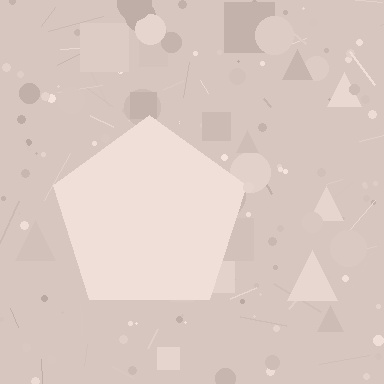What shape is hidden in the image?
A pentagon is hidden in the image.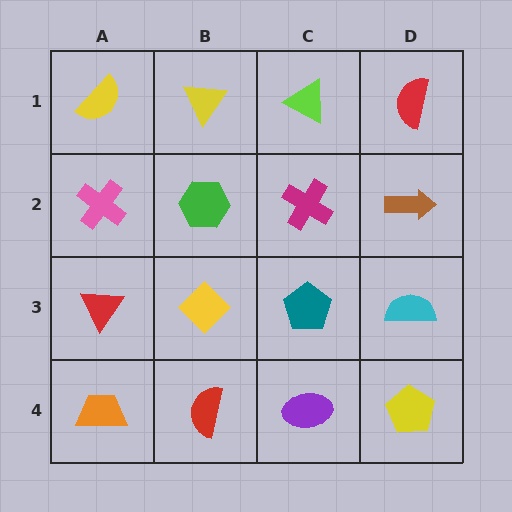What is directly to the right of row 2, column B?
A magenta cross.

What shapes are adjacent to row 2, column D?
A red semicircle (row 1, column D), a cyan semicircle (row 3, column D), a magenta cross (row 2, column C).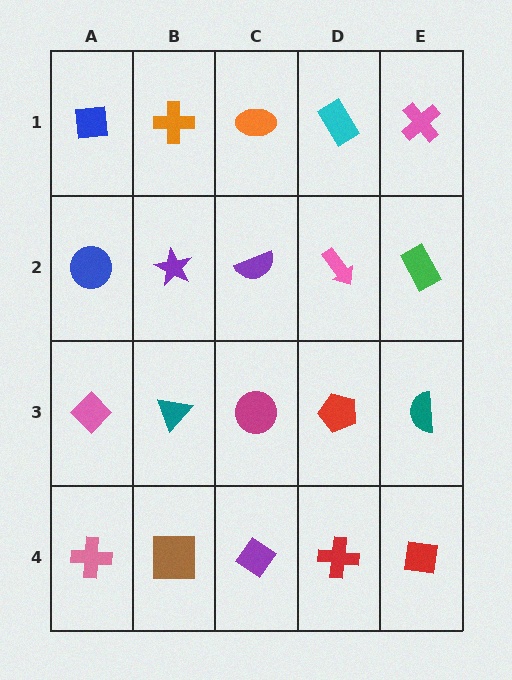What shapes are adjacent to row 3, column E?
A green rectangle (row 2, column E), a red square (row 4, column E), a red pentagon (row 3, column D).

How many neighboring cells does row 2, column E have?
3.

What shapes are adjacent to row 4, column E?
A teal semicircle (row 3, column E), a red cross (row 4, column D).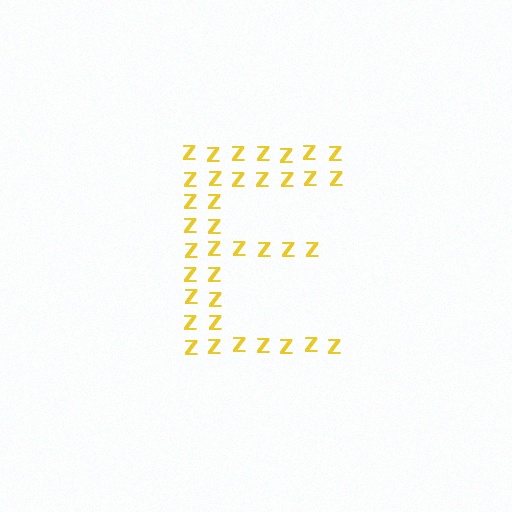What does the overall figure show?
The overall figure shows the letter E.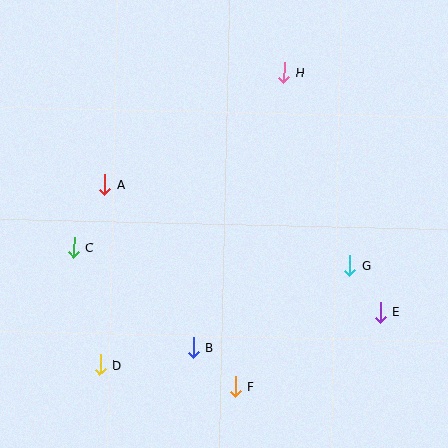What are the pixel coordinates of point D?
Point D is at (100, 365).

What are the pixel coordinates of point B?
Point B is at (193, 348).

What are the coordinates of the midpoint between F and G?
The midpoint between F and G is at (293, 326).